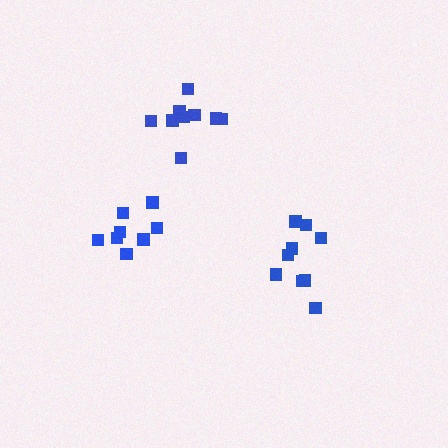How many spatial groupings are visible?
There are 3 spatial groupings.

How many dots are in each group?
Group 1: 9 dots, Group 2: 9 dots, Group 3: 8 dots (26 total).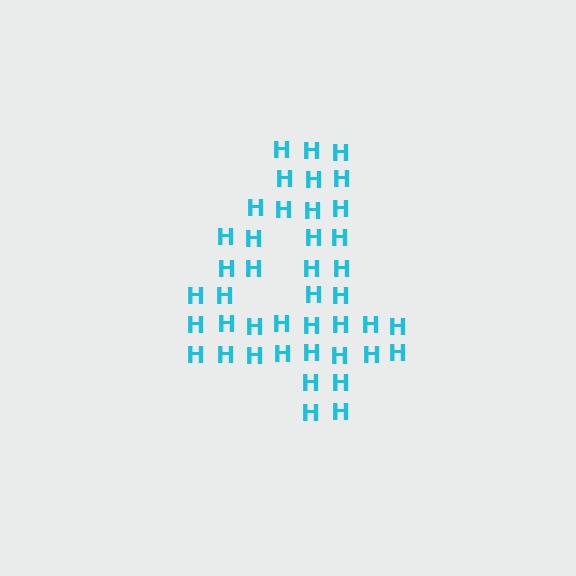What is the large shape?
The large shape is the digit 4.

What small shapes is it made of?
It is made of small letter H's.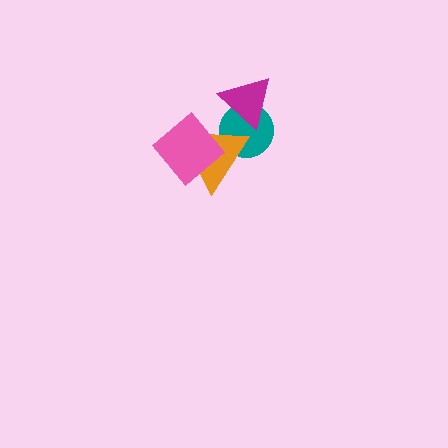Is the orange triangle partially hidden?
Yes, it is partially covered by another shape.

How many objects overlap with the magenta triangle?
2 objects overlap with the magenta triangle.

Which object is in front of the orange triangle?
The pink diamond is in front of the orange triangle.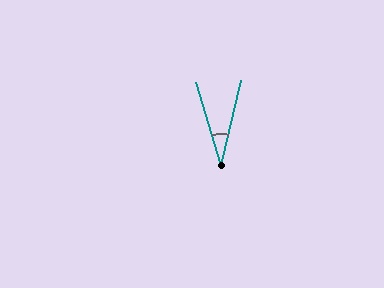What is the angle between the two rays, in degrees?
Approximately 30 degrees.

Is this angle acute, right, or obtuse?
It is acute.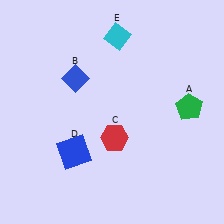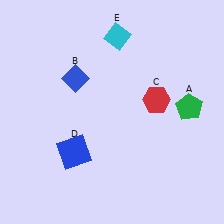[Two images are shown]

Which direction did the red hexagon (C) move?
The red hexagon (C) moved right.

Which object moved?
The red hexagon (C) moved right.